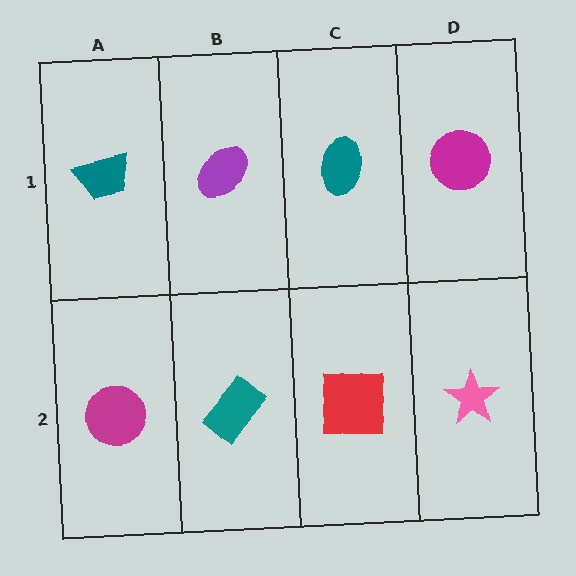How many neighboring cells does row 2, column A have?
2.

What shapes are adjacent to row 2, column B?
A purple ellipse (row 1, column B), a magenta circle (row 2, column A), a red square (row 2, column C).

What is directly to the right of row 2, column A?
A teal rectangle.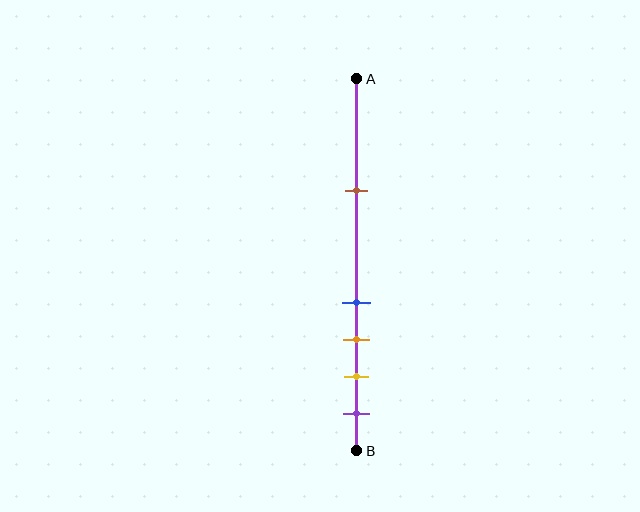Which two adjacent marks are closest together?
The blue and orange marks are the closest adjacent pair.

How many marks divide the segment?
There are 5 marks dividing the segment.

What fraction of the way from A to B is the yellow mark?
The yellow mark is approximately 80% (0.8) of the way from A to B.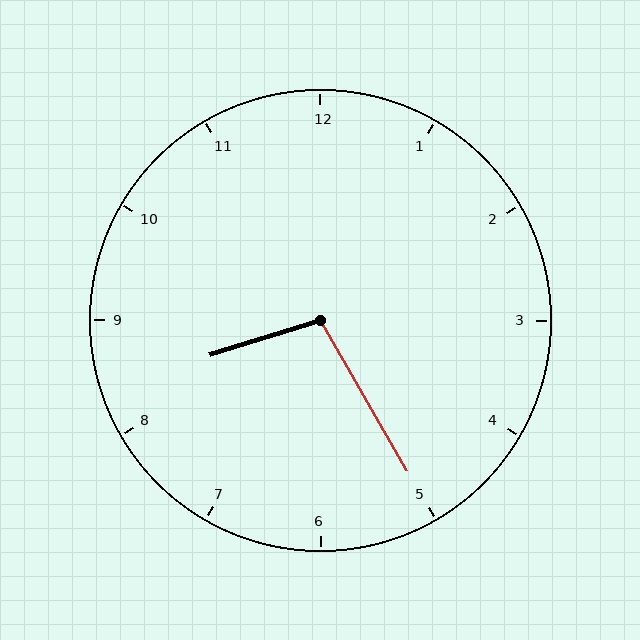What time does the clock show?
8:25.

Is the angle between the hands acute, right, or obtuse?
It is obtuse.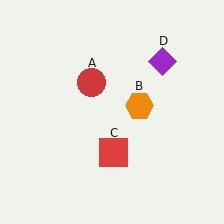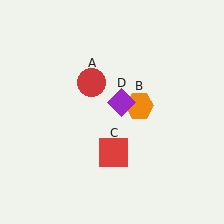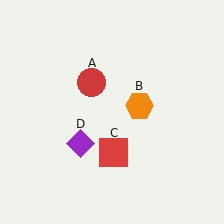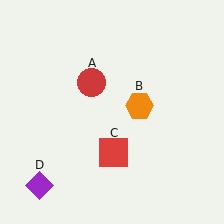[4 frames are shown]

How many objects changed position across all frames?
1 object changed position: purple diamond (object D).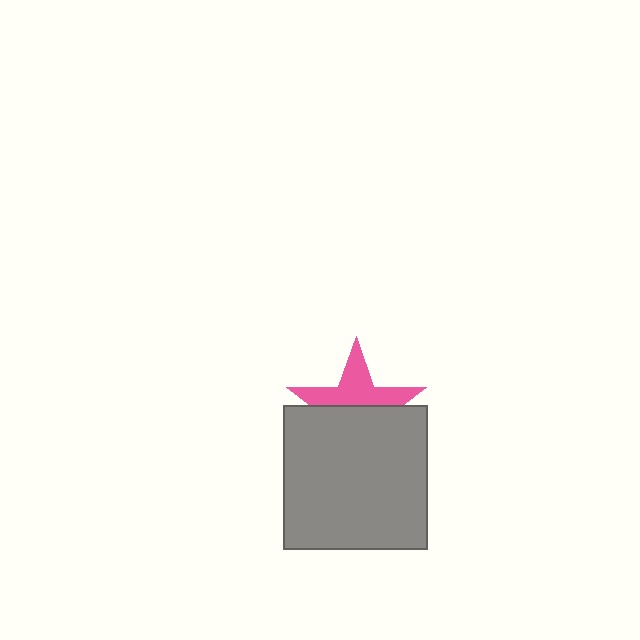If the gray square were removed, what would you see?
You would see the complete pink star.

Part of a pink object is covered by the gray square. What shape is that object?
It is a star.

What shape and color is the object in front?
The object in front is a gray square.